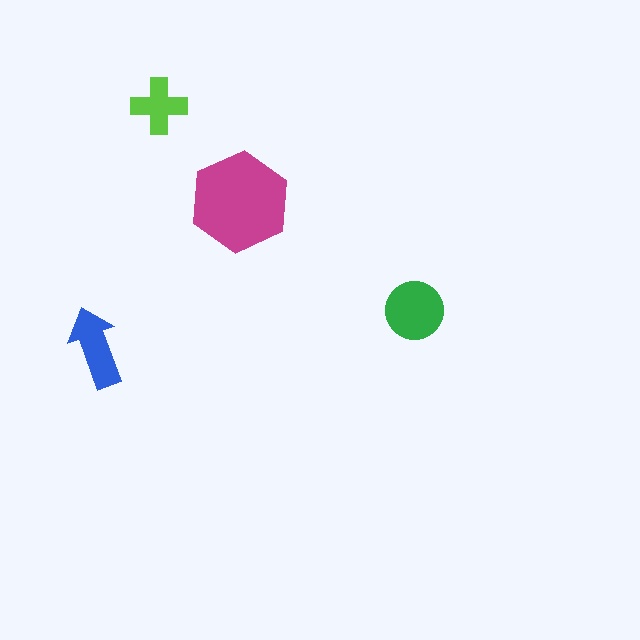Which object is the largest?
The magenta hexagon.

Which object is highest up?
The lime cross is topmost.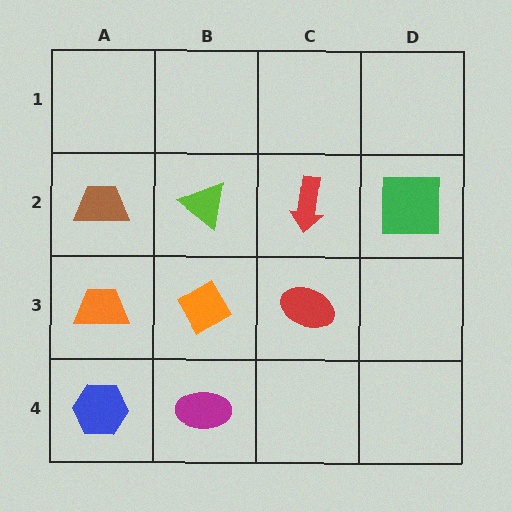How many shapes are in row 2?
4 shapes.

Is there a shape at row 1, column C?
No, that cell is empty.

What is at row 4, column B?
A magenta ellipse.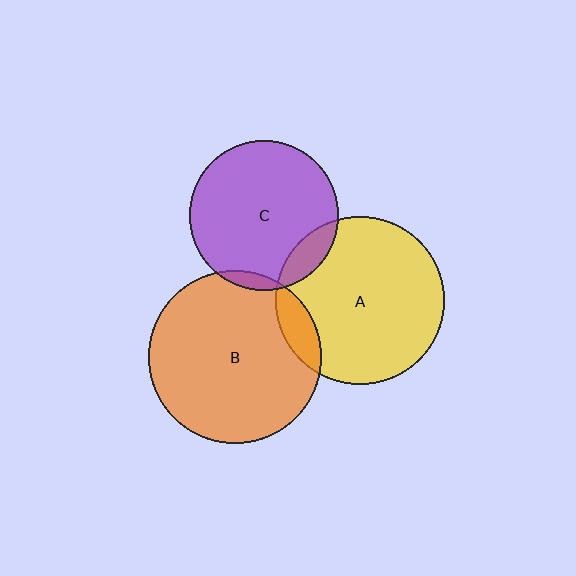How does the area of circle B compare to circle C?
Approximately 1.3 times.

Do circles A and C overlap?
Yes.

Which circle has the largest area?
Circle B (orange).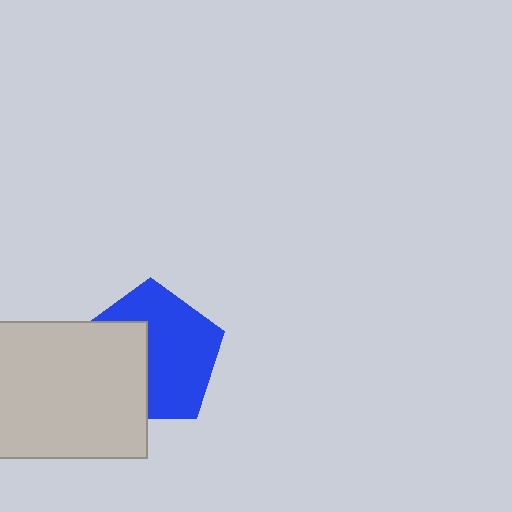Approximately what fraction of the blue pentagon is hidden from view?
Roughly 39% of the blue pentagon is hidden behind the light gray rectangle.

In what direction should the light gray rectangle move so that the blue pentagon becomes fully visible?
The light gray rectangle should move left. That is the shortest direction to clear the overlap and leave the blue pentagon fully visible.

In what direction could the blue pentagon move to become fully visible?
The blue pentagon could move right. That would shift it out from behind the light gray rectangle entirely.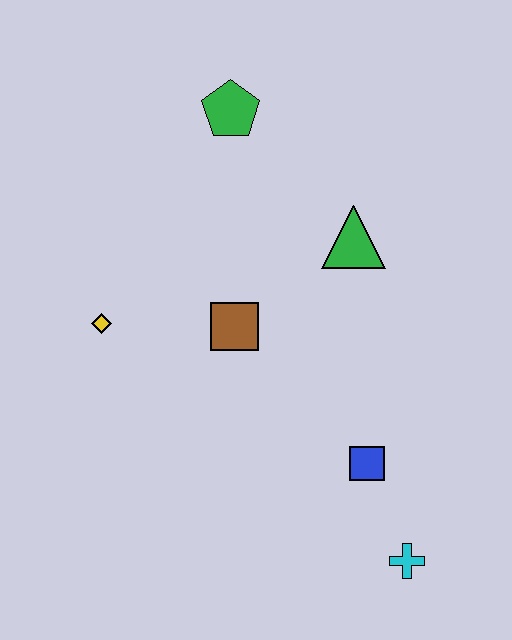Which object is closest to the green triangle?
The brown square is closest to the green triangle.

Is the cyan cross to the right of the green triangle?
Yes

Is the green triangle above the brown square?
Yes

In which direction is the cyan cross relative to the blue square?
The cyan cross is below the blue square.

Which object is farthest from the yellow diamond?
The cyan cross is farthest from the yellow diamond.